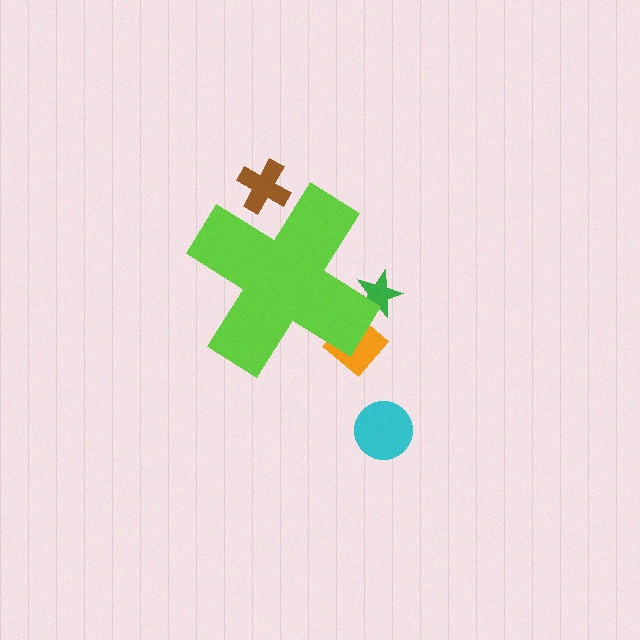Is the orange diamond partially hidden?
Yes, the orange diamond is partially hidden behind the lime cross.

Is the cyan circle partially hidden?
No, the cyan circle is fully visible.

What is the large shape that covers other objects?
A lime cross.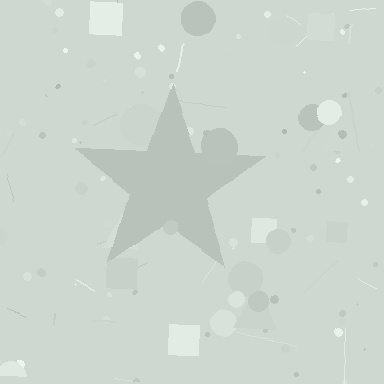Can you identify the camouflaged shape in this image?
The camouflaged shape is a star.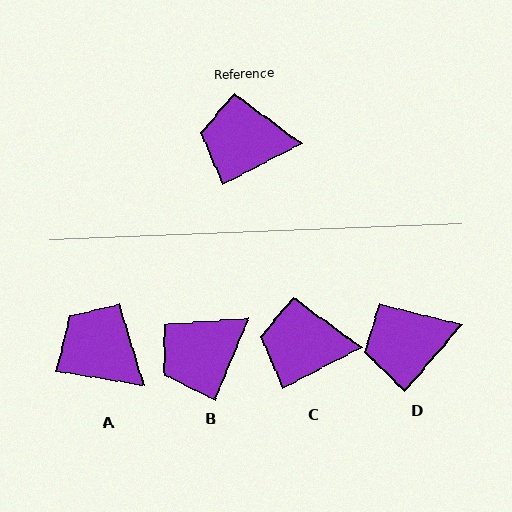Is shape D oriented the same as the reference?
No, it is off by about 23 degrees.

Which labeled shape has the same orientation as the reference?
C.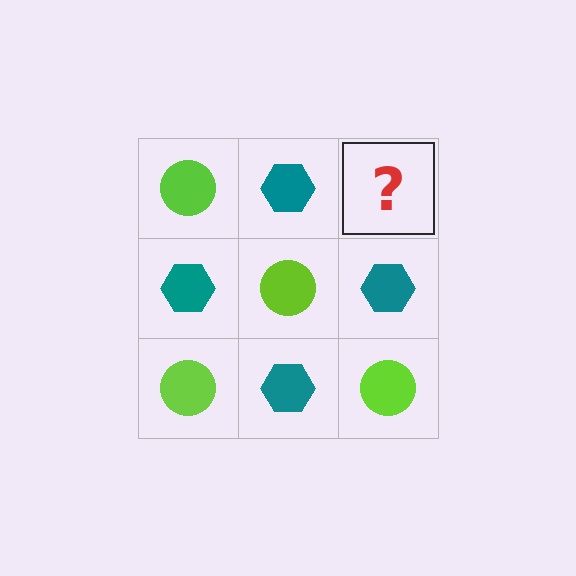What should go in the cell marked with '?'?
The missing cell should contain a lime circle.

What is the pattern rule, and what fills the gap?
The rule is that it alternates lime circle and teal hexagon in a checkerboard pattern. The gap should be filled with a lime circle.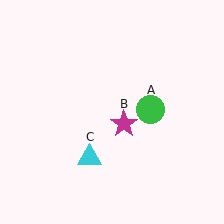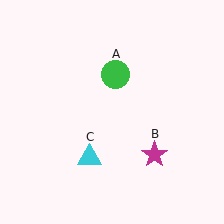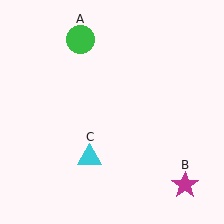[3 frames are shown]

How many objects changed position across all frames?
2 objects changed position: green circle (object A), magenta star (object B).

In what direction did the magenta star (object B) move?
The magenta star (object B) moved down and to the right.